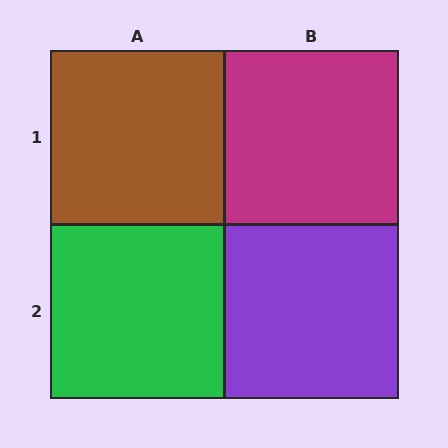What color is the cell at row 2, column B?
Purple.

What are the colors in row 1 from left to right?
Brown, magenta.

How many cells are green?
1 cell is green.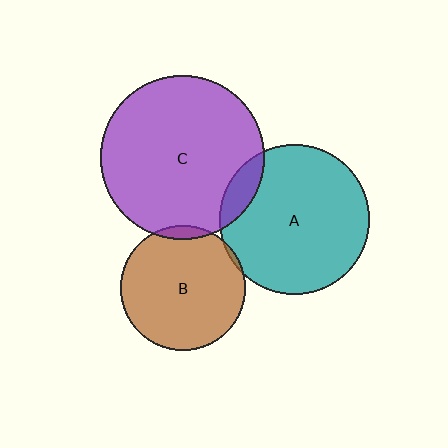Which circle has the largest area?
Circle C (purple).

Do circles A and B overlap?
Yes.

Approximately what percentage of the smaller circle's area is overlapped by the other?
Approximately 5%.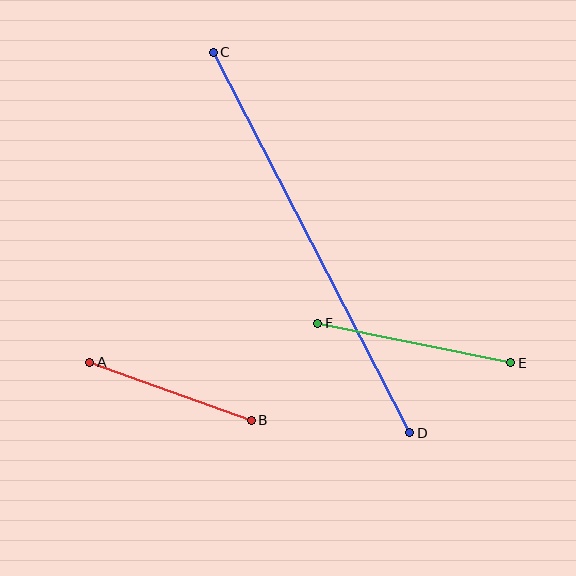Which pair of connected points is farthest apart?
Points C and D are farthest apart.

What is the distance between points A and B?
The distance is approximately 172 pixels.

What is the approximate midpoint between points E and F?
The midpoint is at approximately (414, 343) pixels.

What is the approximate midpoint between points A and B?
The midpoint is at approximately (171, 391) pixels.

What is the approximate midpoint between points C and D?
The midpoint is at approximately (311, 243) pixels.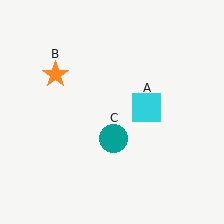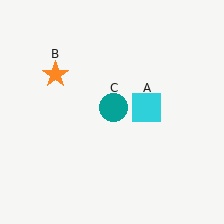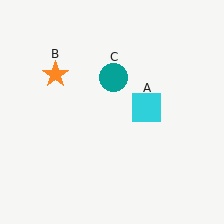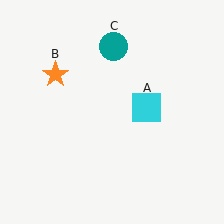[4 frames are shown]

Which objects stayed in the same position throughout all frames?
Cyan square (object A) and orange star (object B) remained stationary.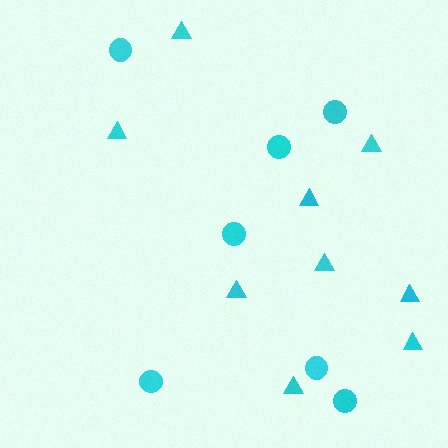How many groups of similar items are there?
There are 2 groups: one group of triangles (9) and one group of circles (7).